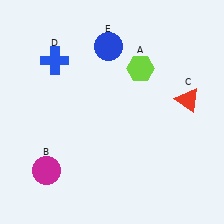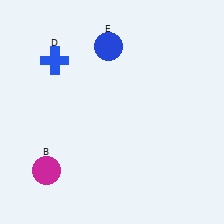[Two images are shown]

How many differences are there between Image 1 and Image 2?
There are 2 differences between the two images.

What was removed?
The red triangle (C), the lime hexagon (A) were removed in Image 2.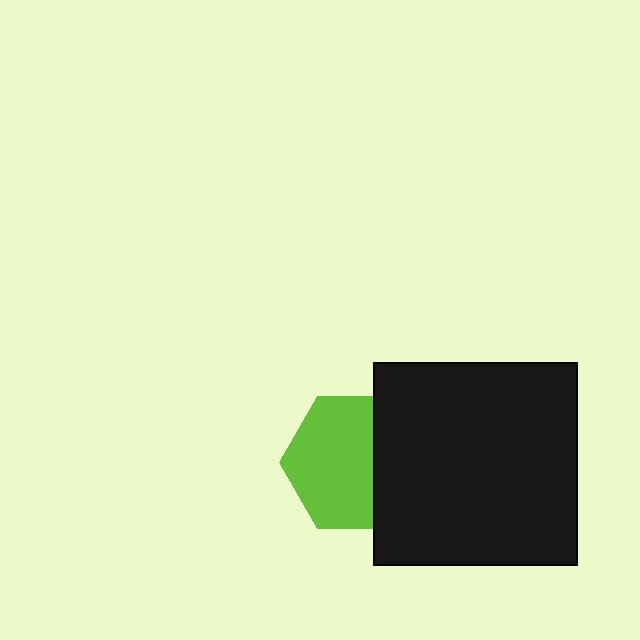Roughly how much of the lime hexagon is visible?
Most of it is visible (roughly 66%).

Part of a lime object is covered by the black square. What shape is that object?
It is a hexagon.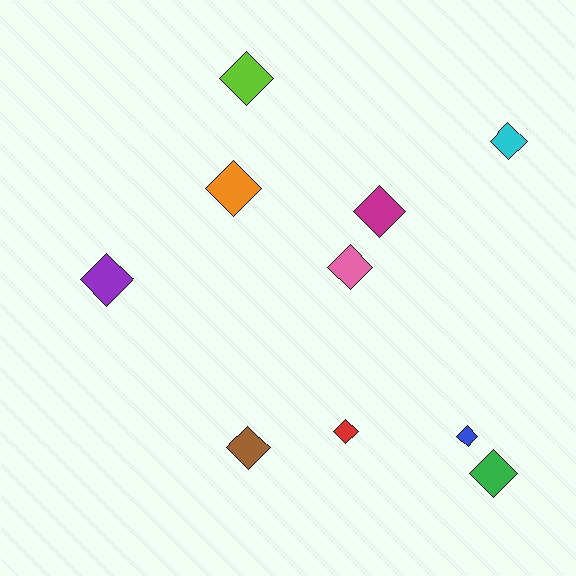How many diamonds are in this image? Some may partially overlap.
There are 10 diamonds.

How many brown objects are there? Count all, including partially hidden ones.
There is 1 brown object.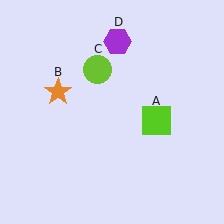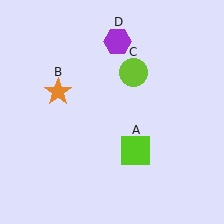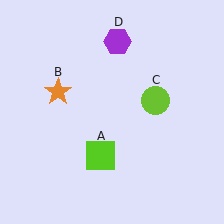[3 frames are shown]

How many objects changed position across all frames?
2 objects changed position: lime square (object A), lime circle (object C).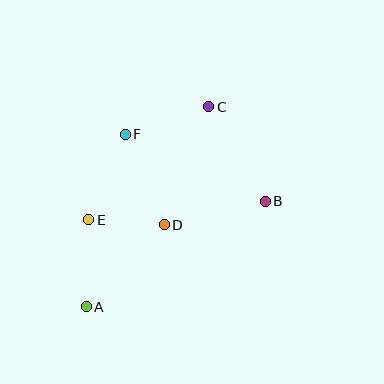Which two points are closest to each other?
Points D and E are closest to each other.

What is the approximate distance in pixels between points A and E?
The distance between A and E is approximately 87 pixels.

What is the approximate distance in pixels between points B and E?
The distance between B and E is approximately 177 pixels.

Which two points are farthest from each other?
Points A and C are farthest from each other.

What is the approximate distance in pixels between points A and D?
The distance between A and D is approximately 113 pixels.